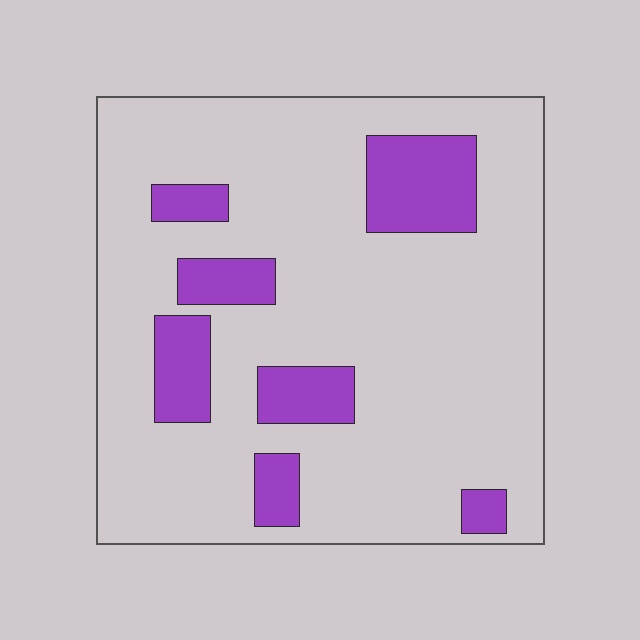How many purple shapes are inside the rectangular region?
7.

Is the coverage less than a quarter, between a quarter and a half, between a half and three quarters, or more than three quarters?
Less than a quarter.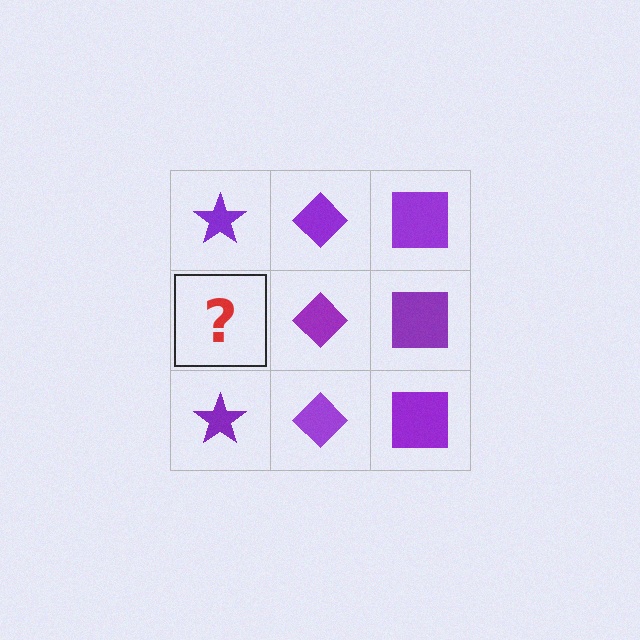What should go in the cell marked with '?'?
The missing cell should contain a purple star.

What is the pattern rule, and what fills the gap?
The rule is that each column has a consistent shape. The gap should be filled with a purple star.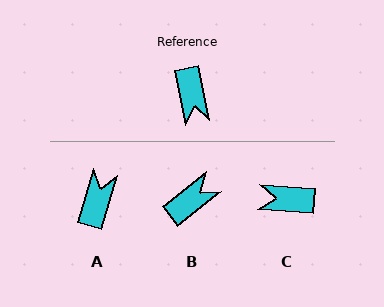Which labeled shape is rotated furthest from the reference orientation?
A, about 152 degrees away.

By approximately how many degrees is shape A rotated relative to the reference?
Approximately 152 degrees counter-clockwise.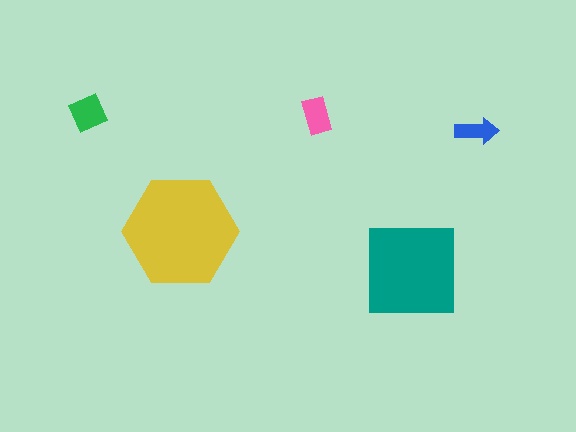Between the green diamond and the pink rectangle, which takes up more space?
The green diamond.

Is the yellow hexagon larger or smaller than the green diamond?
Larger.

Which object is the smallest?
The blue arrow.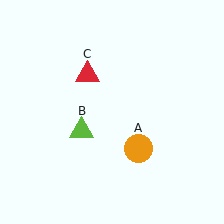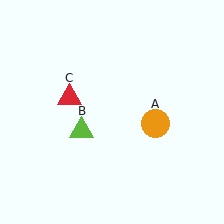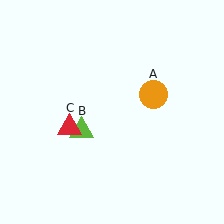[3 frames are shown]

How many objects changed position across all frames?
2 objects changed position: orange circle (object A), red triangle (object C).